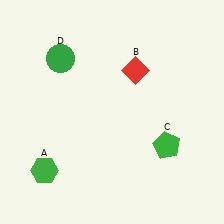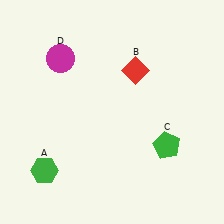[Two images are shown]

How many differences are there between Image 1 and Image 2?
There is 1 difference between the two images.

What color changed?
The circle (D) changed from green in Image 1 to magenta in Image 2.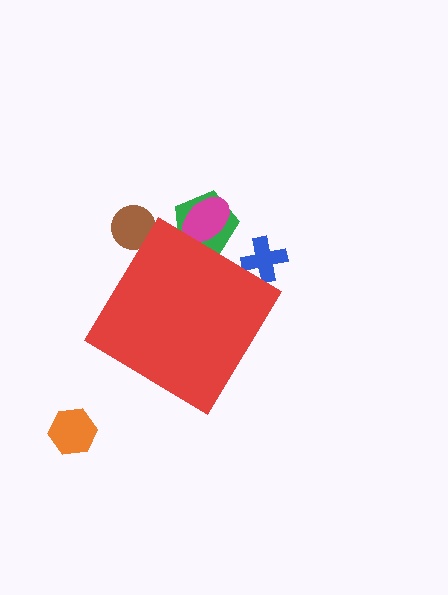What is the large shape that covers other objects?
A red diamond.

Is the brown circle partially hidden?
Yes, the brown circle is partially hidden behind the red diamond.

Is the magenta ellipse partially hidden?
Yes, the magenta ellipse is partially hidden behind the red diamond.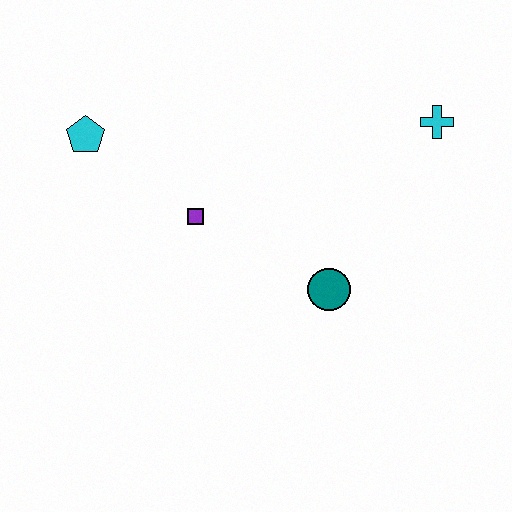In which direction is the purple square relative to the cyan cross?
The purple square is to the left of the cyan cross.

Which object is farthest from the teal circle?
The cyan pentagon is farthest from the teal circle.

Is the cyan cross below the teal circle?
No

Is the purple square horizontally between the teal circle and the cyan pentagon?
Yes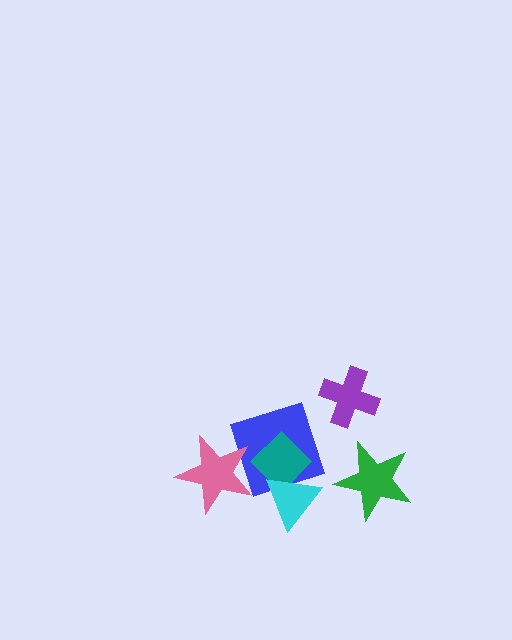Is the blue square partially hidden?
Yes, it is partially covered by another shape.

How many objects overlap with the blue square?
3 objects overlap with the blue square.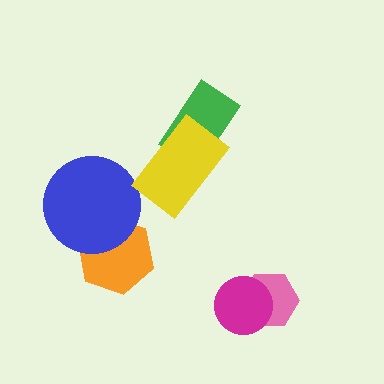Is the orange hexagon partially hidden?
Yes, it is partially covered by another shape.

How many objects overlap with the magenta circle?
1 object overlaps with the magenta circle.